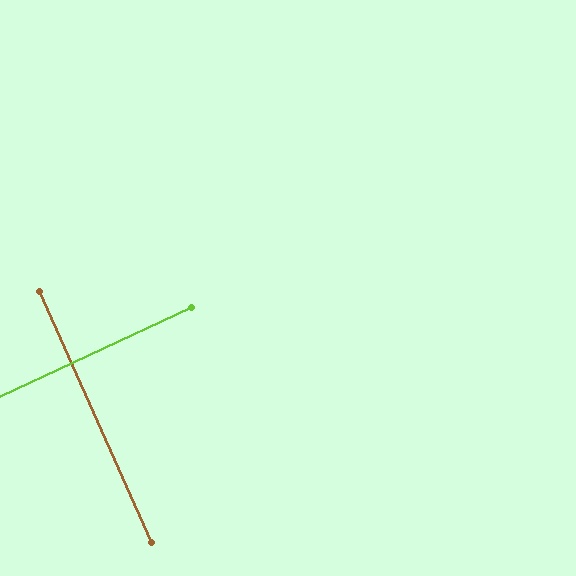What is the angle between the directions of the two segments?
Approximately 89 degrees.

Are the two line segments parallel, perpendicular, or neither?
Perpendicular — they meet at approximately 89°.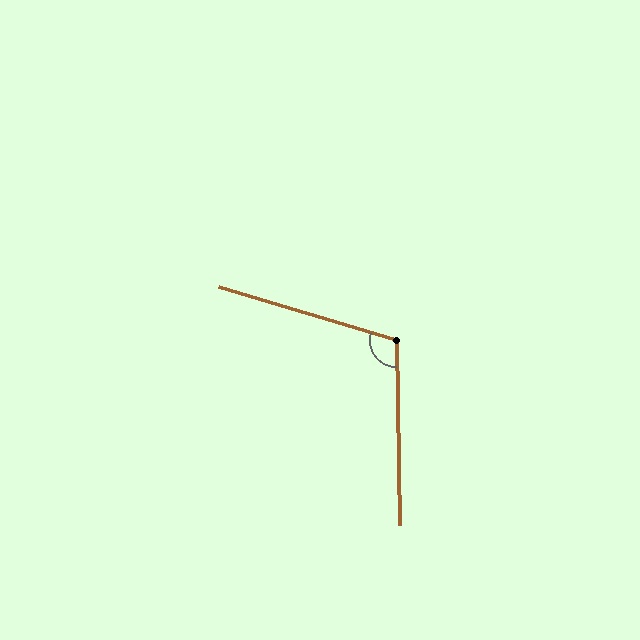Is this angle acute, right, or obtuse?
It is obtuse.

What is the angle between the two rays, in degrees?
Approximately 108 degrees.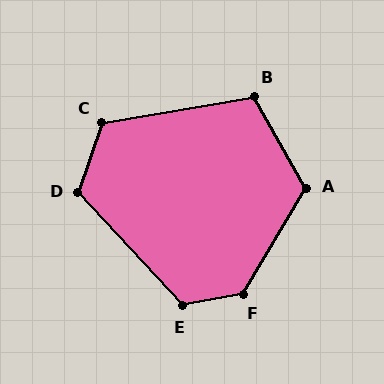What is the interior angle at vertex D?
Approximately 119 degrees (obtuse).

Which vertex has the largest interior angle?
F, at approximately 132 degrees.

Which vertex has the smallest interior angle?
B, at approximately 110 degrees.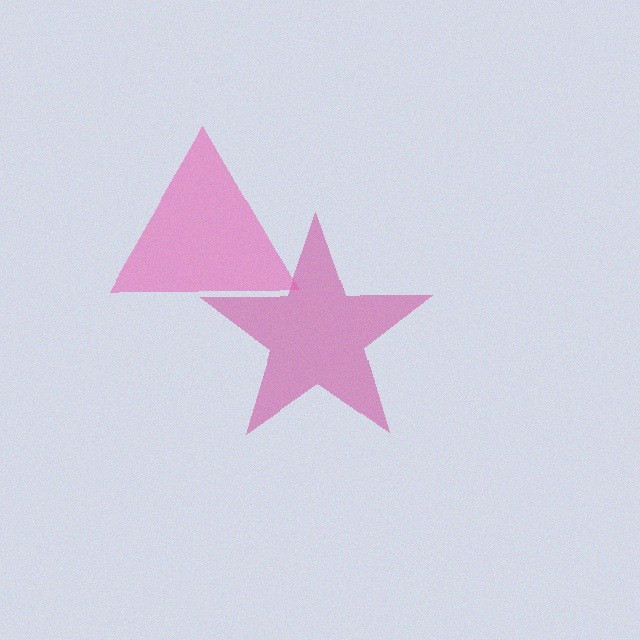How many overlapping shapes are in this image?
There are 2 overlapping shapes in the image.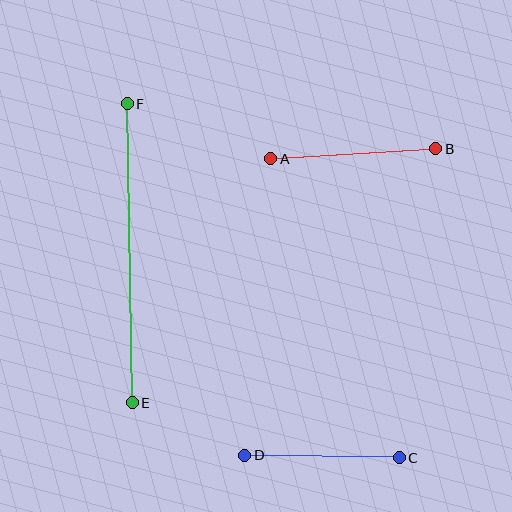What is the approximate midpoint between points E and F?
The midpoint is at approximately (130, 253) pixels.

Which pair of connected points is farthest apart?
Points E and F are farthest apart.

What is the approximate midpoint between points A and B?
The midpoint is at approximately (353, 154) pixels.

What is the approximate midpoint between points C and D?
The midpoint is at approximately (322, 456) pixels.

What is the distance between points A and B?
The distance is approximately 165 pixels.